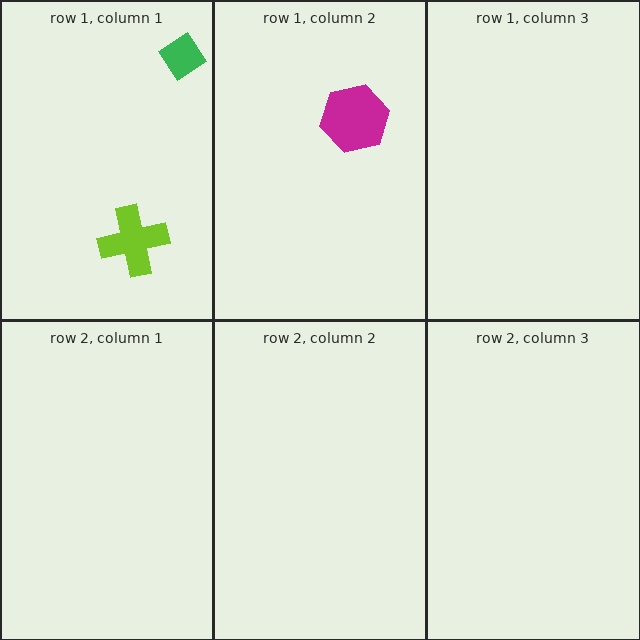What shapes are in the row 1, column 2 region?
The magenta hexagon.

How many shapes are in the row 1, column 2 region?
1.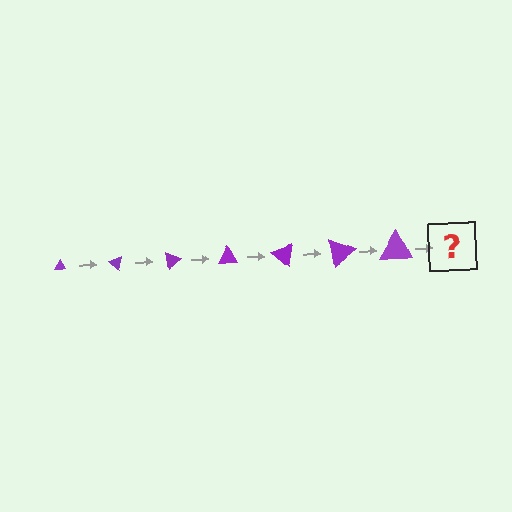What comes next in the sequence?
The next element should be a triangle, larger than the previous one and rotated 280 degrees from the start.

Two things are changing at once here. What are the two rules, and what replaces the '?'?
The two rules are that the triangle grows larger each step and it rotates 40 degrees each step. The '?' should be a triangle, larger than the previous one and rotated 280 degrees from the start.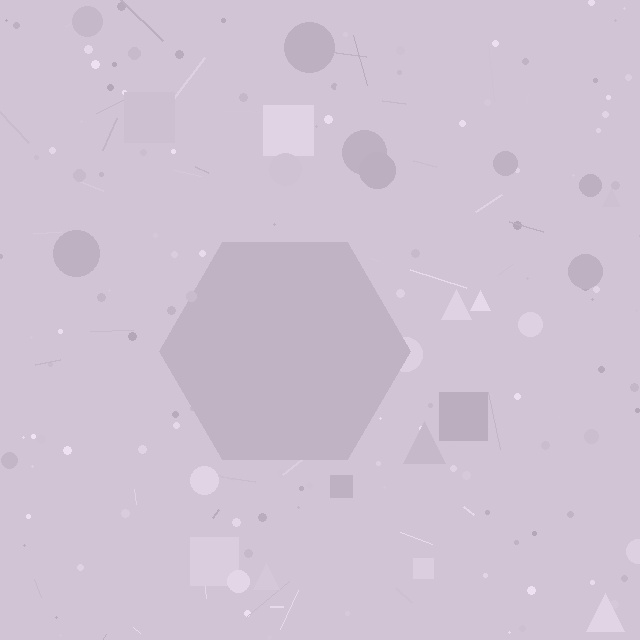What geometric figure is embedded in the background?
A hexagon is embedded in the background.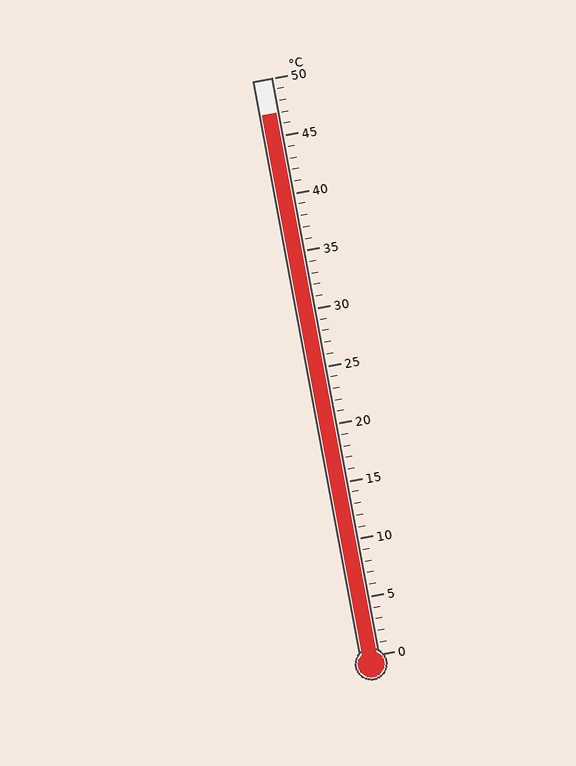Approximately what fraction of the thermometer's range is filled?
The thermometer is filled to approximately 95% of its range.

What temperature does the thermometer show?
The thermometer shows approximately 47°C.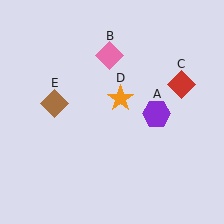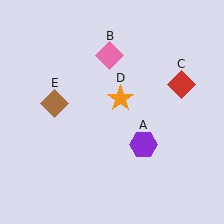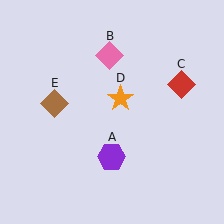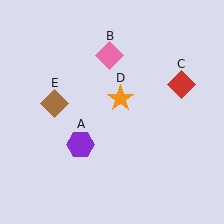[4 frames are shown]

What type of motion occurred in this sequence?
The purple hexagon (object A) rotated clockwise around the center of the scene.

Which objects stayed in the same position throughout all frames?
Pink diamond (object B) and red diamond (object C) and orange star (object D) and brown diamond (object E) remained stationary.